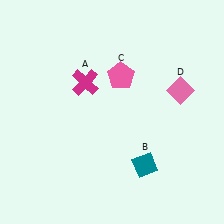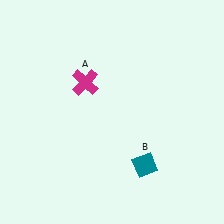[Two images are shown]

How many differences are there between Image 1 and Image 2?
There are 2 differences between the two images.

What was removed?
The pink pentagon (C), the pink diamond (D) were removed in Image 2.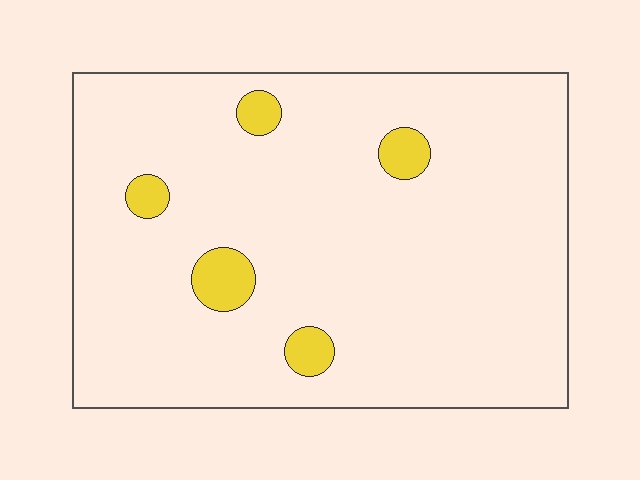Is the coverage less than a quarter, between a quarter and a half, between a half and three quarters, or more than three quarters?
Less than a quarter.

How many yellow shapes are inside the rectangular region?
5.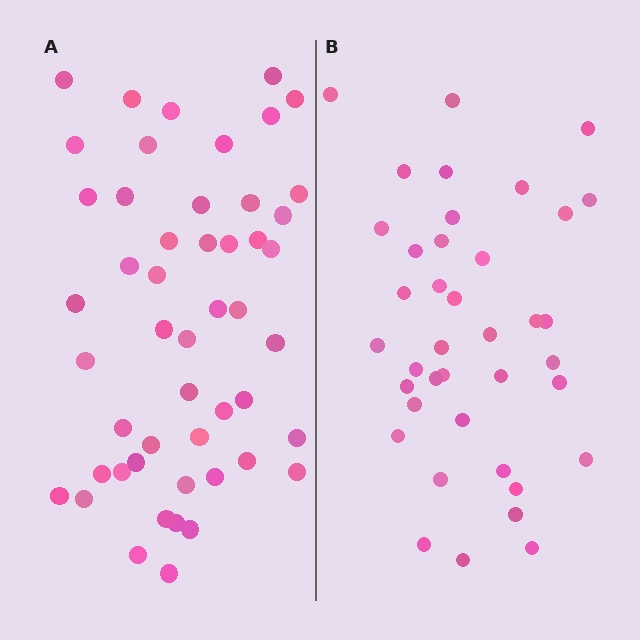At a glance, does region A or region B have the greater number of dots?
Region A (the left region) has more dots.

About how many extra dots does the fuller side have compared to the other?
Region A has roughly 12 or so more dots than region B.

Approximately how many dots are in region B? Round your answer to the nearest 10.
About 40 dots. (The exact count is 39, which rounds to 40.)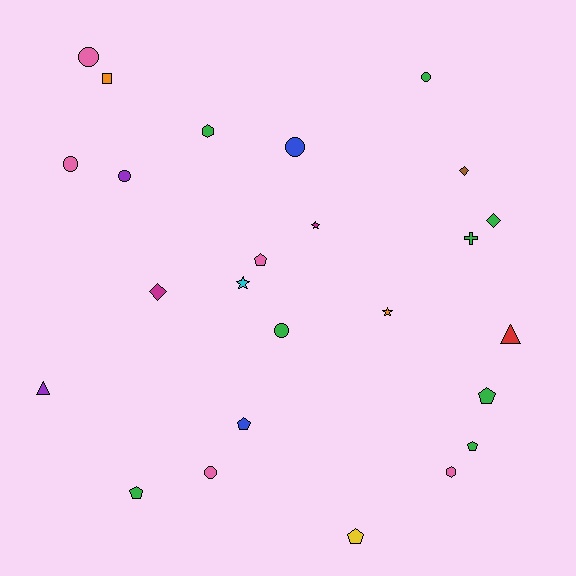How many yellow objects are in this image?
There is 1 yellow object.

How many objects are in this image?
There are 25 objects.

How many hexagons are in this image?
There are 2 hexagons.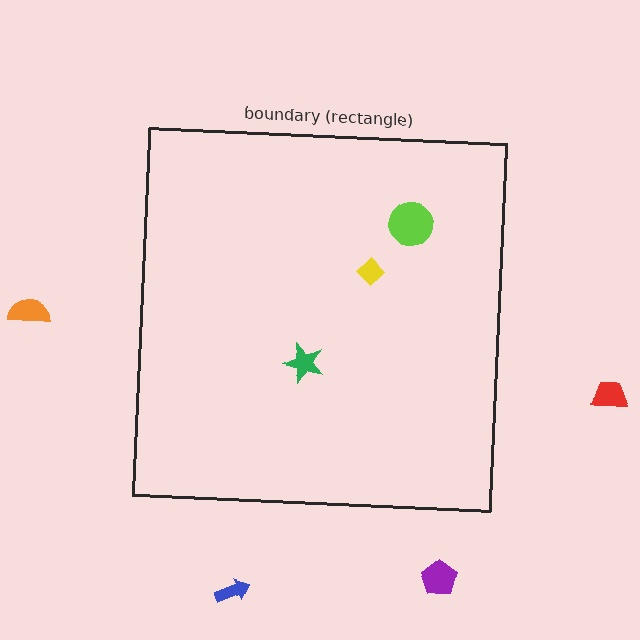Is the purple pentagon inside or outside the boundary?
Outside.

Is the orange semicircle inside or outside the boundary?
Outside.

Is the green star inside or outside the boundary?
Inside.